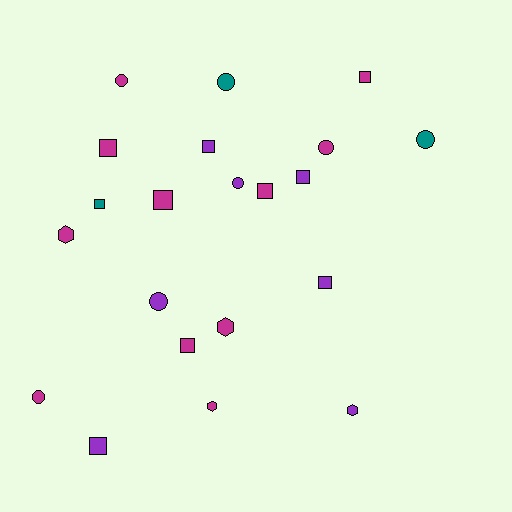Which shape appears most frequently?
Square, with 10 objects.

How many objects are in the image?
There are 21 objects.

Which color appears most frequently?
Magenta, with 11 objects.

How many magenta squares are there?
There are 5 magenta squares.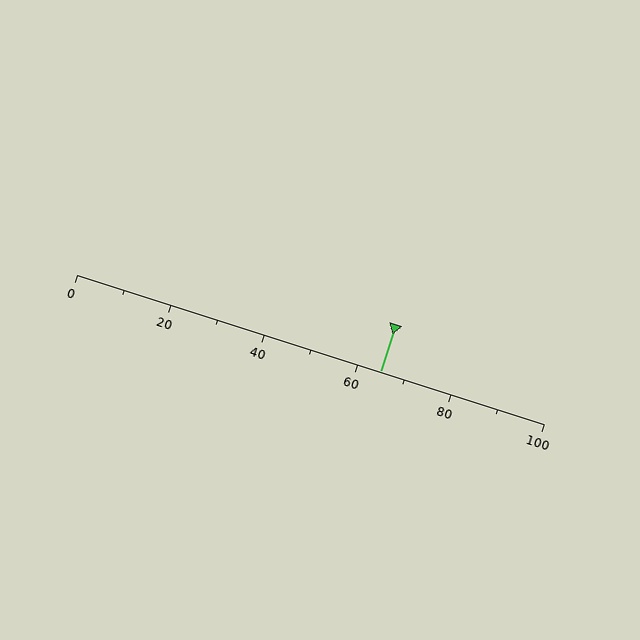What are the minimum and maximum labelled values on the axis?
The axis runs from 0 to 100.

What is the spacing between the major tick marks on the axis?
The major ticks are spaced 20 apart.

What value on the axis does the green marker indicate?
The marker indicates approximately 65.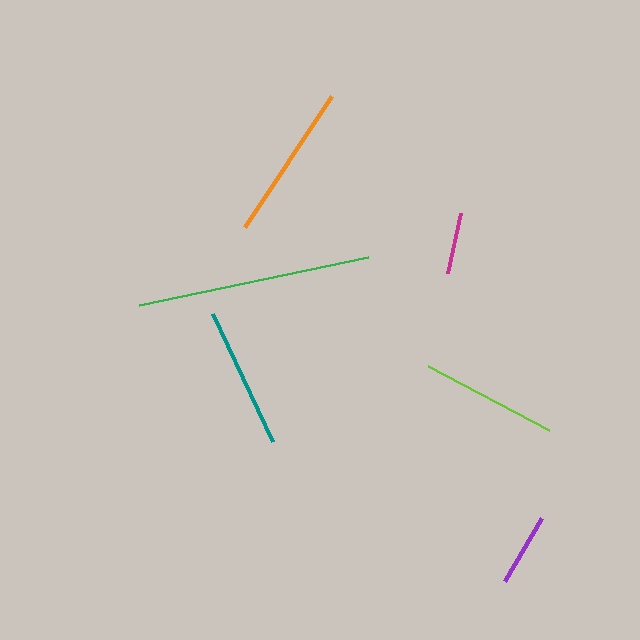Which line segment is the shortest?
The magenta line is the shortest at approximately 62 pixels.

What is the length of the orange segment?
The orange segment is approximately 157 pixels long.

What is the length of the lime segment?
The lime segment is approximately 138 pixels long.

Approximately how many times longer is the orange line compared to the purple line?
The orange line is approximately 2.2 times the length of the purple line.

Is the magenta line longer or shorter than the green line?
The green line is longer than the magenta line.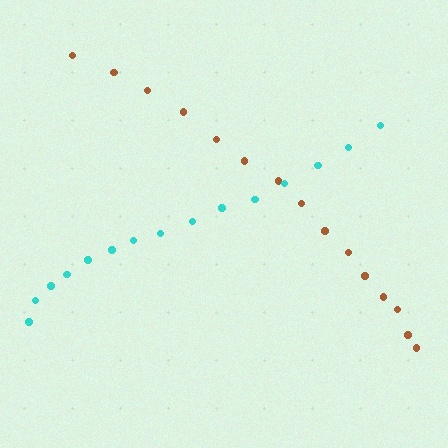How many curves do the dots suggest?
There are 2 distinct paths.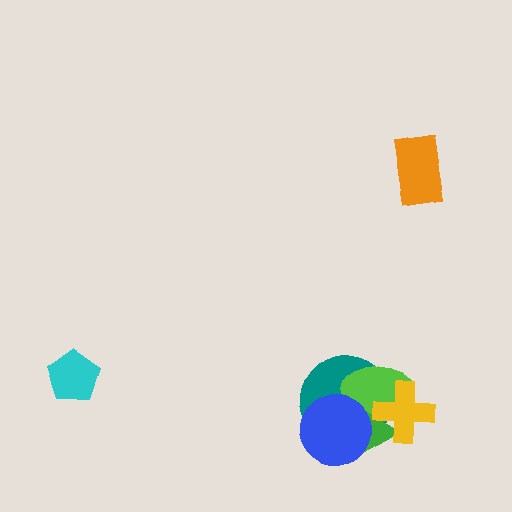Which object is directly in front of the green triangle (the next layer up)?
The yellow cross is directly in front of the green triangle.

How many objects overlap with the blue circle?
3 objects overlap with the blue circle.